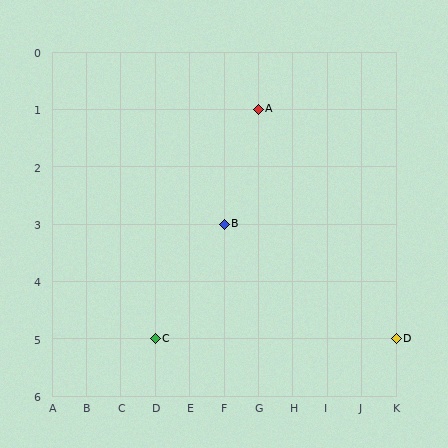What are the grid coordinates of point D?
Point D is at grid coordinates (K, 5).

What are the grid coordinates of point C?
Point C is at grid coordinates (D, 5).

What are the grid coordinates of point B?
Point B is at grid coordinates (F, 3).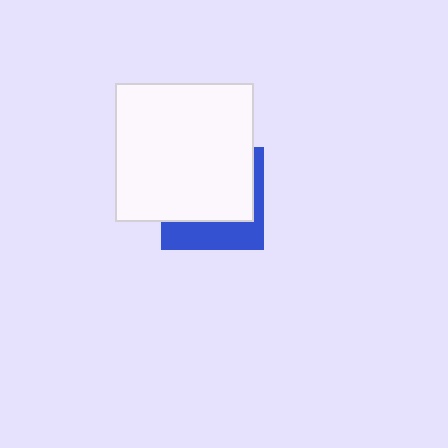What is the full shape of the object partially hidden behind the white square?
The partially hidden object is a blue square.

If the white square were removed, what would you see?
You would see the complete blue square.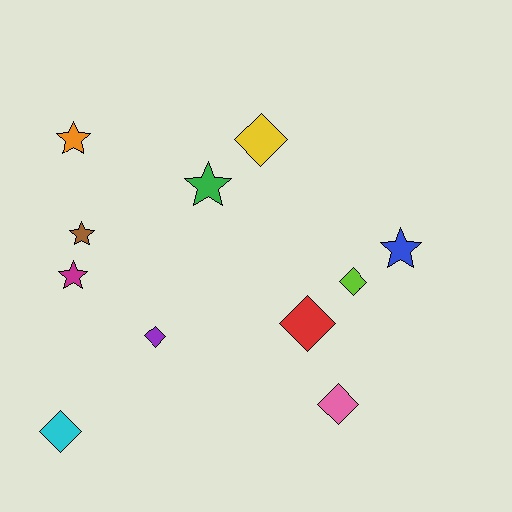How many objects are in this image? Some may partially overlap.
There are 11 objects.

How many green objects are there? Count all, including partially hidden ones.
There is 1 green object.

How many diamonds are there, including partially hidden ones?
There are 6 diamonds.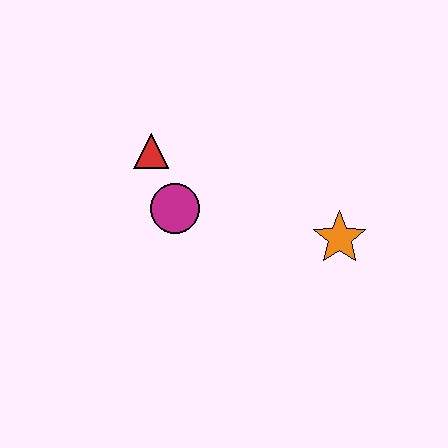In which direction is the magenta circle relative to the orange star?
The magenta circle is to the left of the orange star.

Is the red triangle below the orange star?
No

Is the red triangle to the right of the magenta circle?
No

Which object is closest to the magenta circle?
The red triangle is closest to the magenta circle.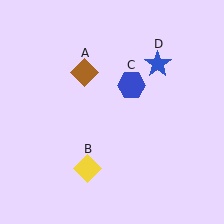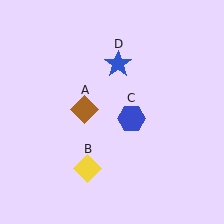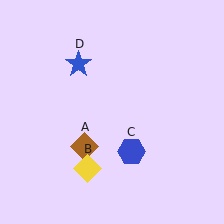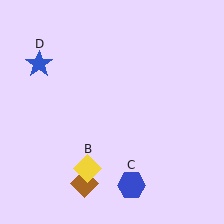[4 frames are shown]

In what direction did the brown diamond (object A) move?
The brown diamond (object A) moved down.